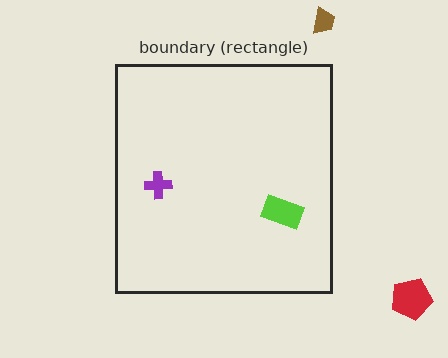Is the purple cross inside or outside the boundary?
Inside.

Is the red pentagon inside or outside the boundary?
Outside.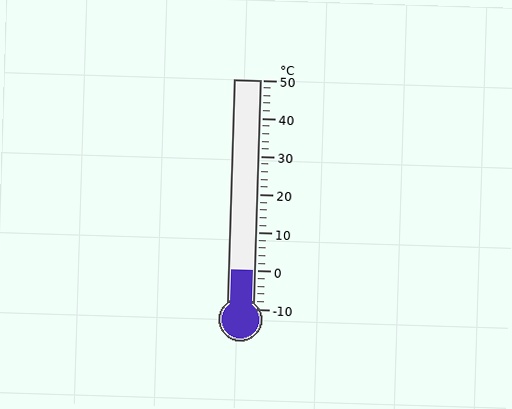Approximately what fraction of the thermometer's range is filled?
The thermometer is filled to approximately 15% of its range.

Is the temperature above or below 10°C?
The temperature is below 10°C.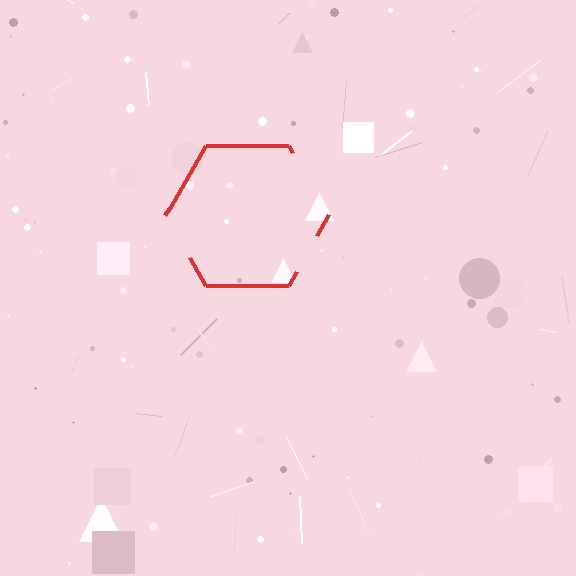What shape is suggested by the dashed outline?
The dashed outline suggests a hexagon.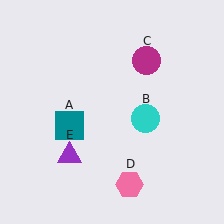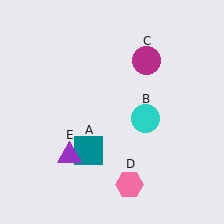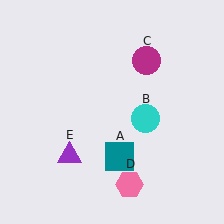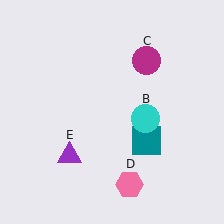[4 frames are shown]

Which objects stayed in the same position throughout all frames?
Cyan circle (object B) and magenta circle (object C) and pink hexagon (object D) and purple triangle (object E) remained stationary.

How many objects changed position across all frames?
1 object changed position: teal square (object A).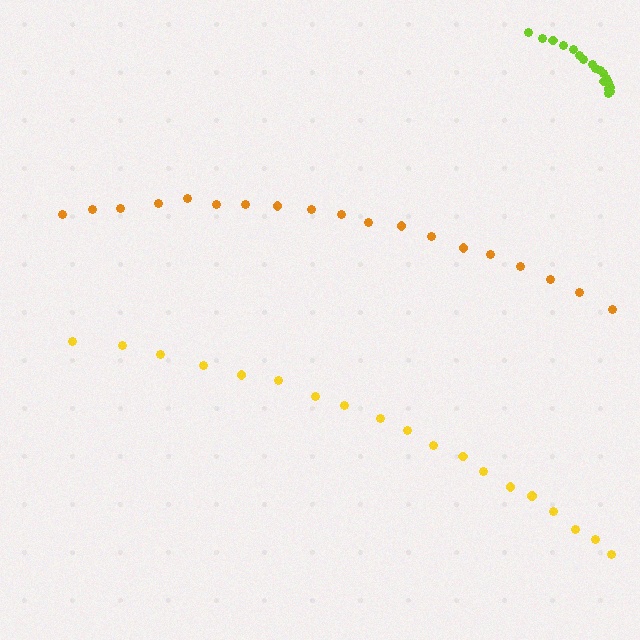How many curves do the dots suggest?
There are 3 distinct paths.